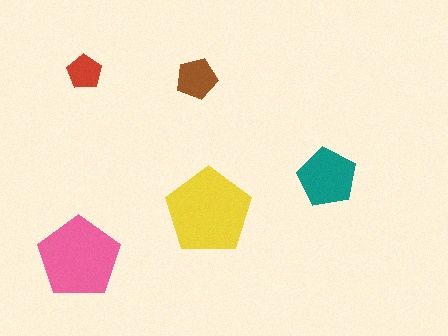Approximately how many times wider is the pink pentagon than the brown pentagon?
About 2 times wider.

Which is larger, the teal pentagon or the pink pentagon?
The pink one.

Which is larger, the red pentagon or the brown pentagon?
The brown one.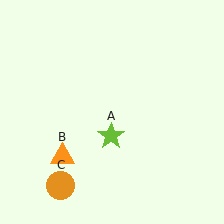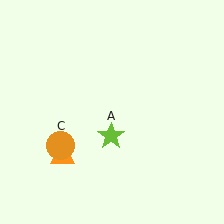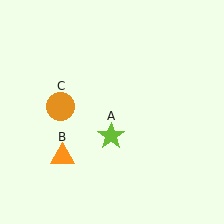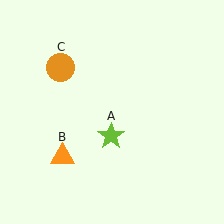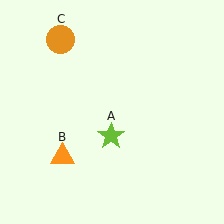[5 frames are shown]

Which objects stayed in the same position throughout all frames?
Lime star (object A) and orange triangle (object B) remained stationary.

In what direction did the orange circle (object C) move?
The orange circle (object C) moved up.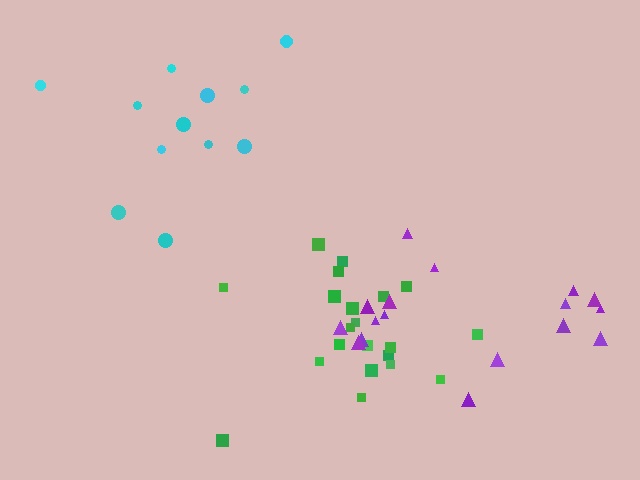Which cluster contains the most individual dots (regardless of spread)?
Green (21).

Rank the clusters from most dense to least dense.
green, cyan, purple.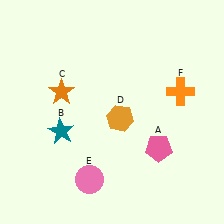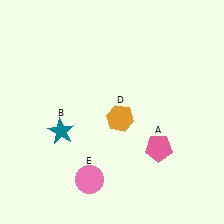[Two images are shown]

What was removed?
The orange star (C), the orange cross (F) were removed in Image 2.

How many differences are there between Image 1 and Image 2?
There are 2 differences between the two images.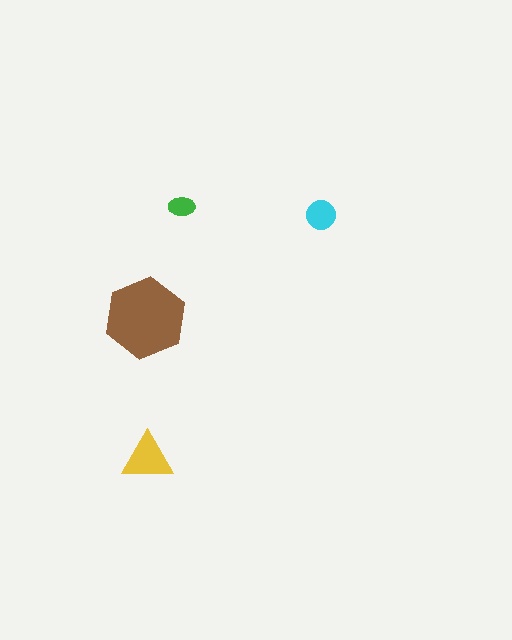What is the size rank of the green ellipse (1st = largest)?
4th.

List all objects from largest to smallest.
The brown hexagon, the yellow triangle, the cyan circle, the green ellipse.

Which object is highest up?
The green ellipse is topmost.